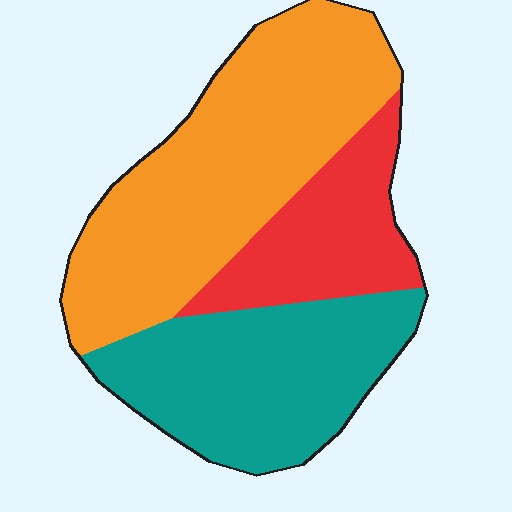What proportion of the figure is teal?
Teal covers 33% of the figure.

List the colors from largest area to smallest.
From largest to smallest: orange, teal, red.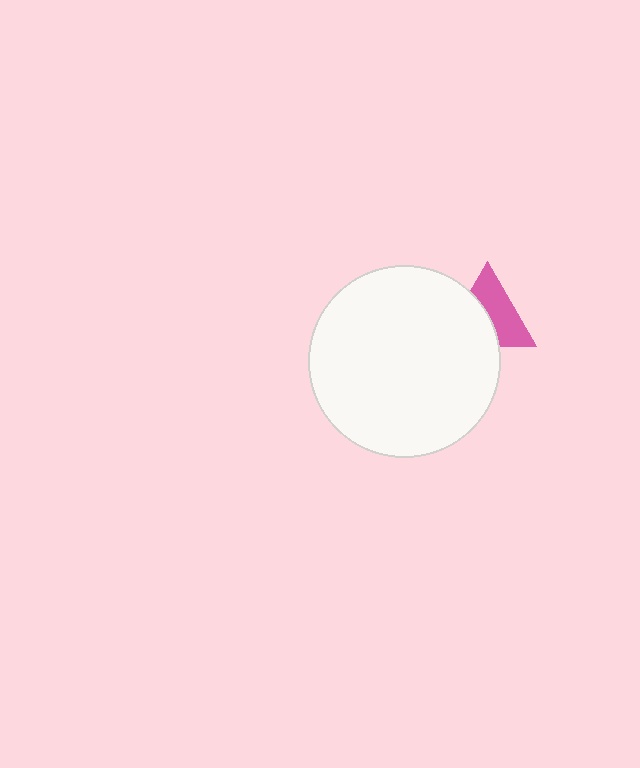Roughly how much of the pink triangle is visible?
About half of it is visible (roughly 54%).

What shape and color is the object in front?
The object in front is a white circle.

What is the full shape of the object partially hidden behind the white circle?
The partially hidden object is a pink triangle.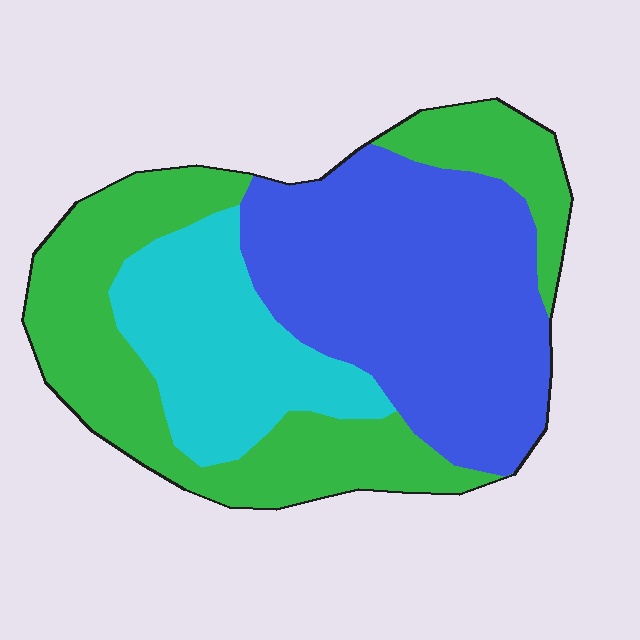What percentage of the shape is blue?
Blue covers 41% of the shape.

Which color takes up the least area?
Cyan, at roughly 20%.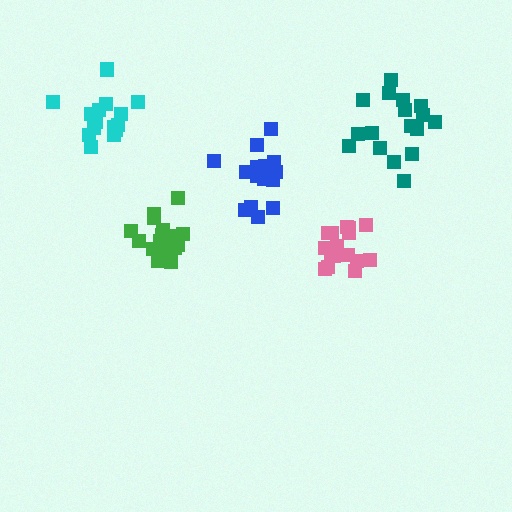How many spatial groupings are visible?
There are 5 spatial groupings.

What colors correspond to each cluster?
The clusters are colored: green, pink, cyan, teal, blue.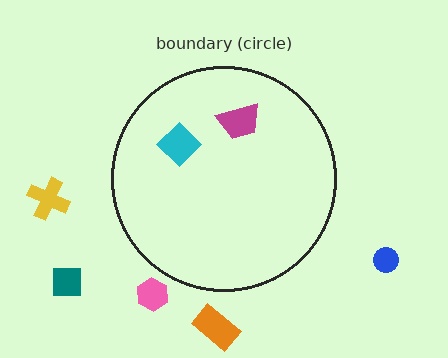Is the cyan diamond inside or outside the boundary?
Inside.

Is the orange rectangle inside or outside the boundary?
Outside.